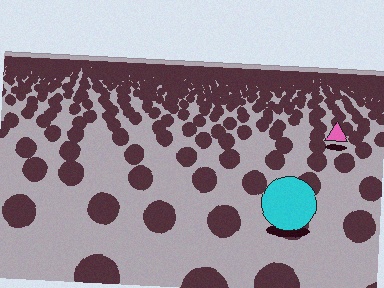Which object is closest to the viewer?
The cyan circle is closest. The texture marks near it are larger and more spread out.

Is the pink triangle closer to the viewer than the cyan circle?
No. The cyan circle is closer — you can tell from the texture gradient: the ground texture is coarser near it.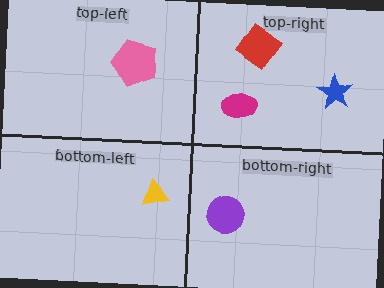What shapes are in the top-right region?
The red diamond, the blue star, the magenta ellipse.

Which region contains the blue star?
The top-right region.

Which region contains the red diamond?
The top-right region.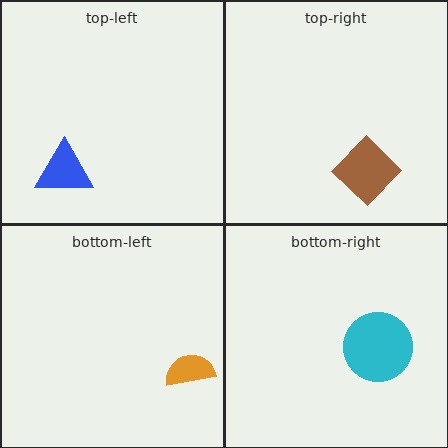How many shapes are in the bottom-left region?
1.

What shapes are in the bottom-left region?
The orange semicircle.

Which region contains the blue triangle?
The top-left region.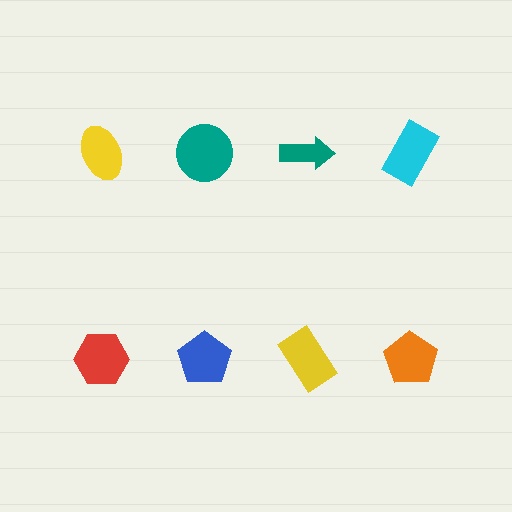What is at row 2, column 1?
A red hexagon.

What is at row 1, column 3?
A teal arrow.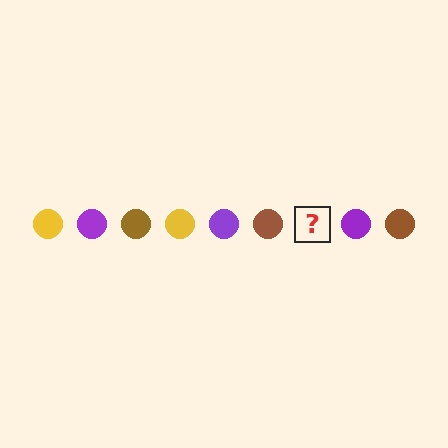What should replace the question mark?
The question mark should be replaced with a yellow circle.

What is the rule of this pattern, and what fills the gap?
The rule is that the pattern cycles through yellow, purple, brown circles. The gap should be filled with a yellow circle.